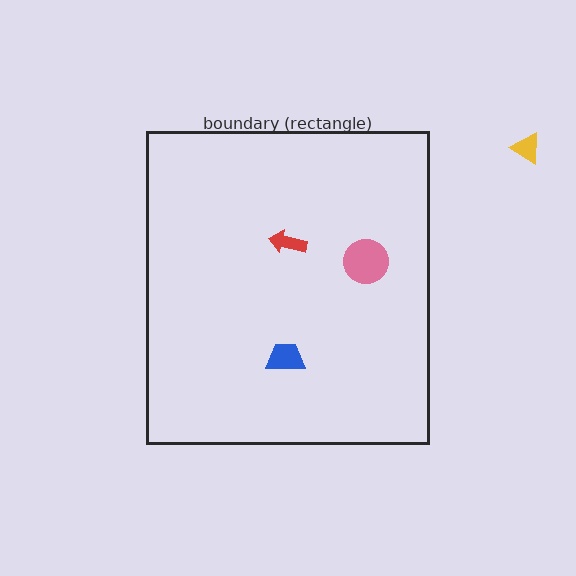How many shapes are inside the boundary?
3 inside, 1 outside.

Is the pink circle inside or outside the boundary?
Inside.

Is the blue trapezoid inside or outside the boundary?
Inside.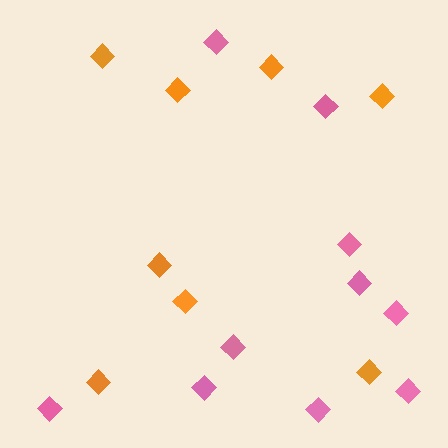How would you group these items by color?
There are 2 groups: one group of orange diamonds (8) and one group of pink diamonds (10).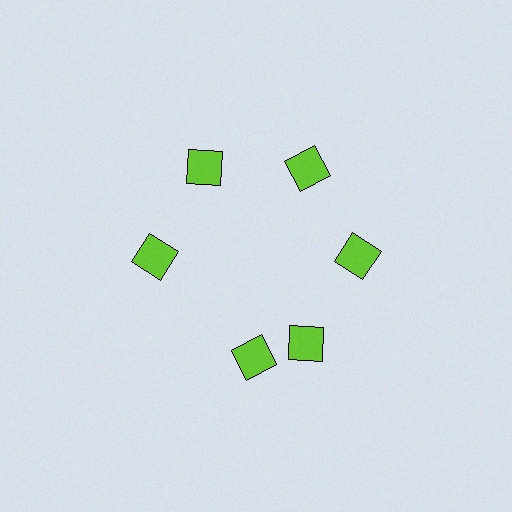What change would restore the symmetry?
The symmetry would be restored by rotating it back into even spacing with its neighbors so that all 6 diamonds sit at equal angles and equal distance from the center.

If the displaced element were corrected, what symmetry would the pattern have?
It would have 6-fold rotational symmetry — the pattern would map onto itself every 60 degrees.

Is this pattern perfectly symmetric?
No. The 6 lime diamonds are arranged in a ring, but one element near the 7 o'clock position is rotated out of alignment along the ring, breaking the 6-fold rotational symmetry.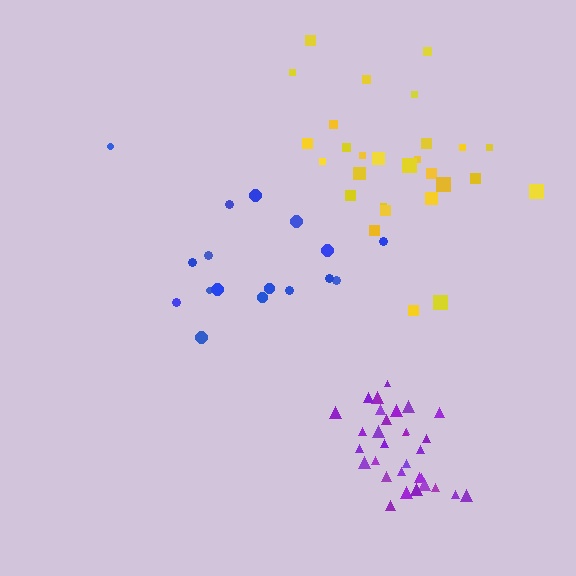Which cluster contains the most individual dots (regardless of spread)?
Purple (31).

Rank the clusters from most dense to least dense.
purple, yellow, blue.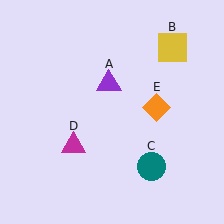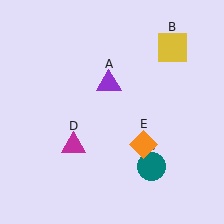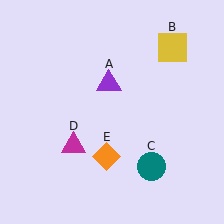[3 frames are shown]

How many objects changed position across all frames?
1 object changed position: orange diamond (object E).